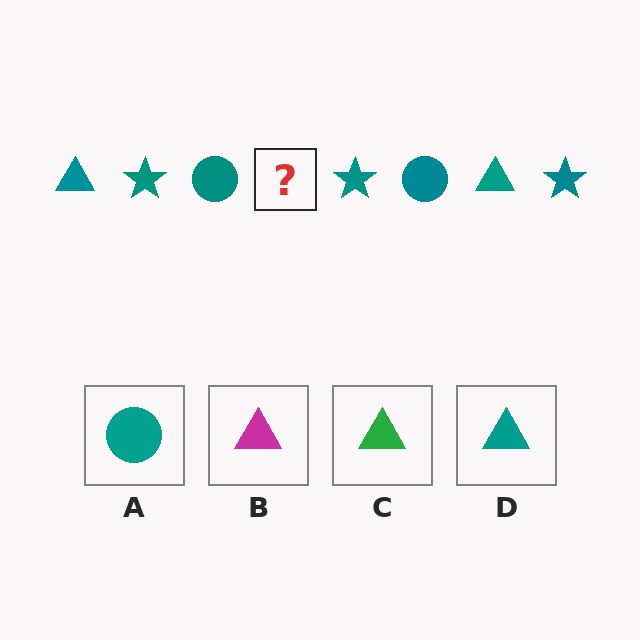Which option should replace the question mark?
Option D.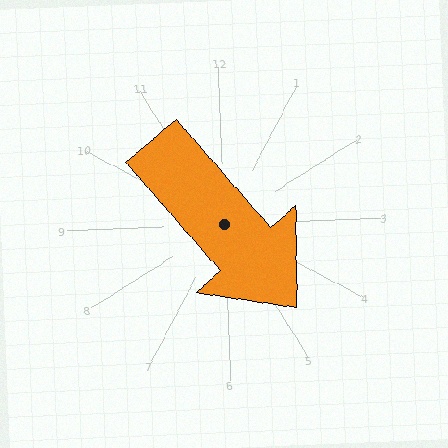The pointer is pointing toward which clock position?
Roughly 5 o'clock.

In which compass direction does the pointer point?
Southeast.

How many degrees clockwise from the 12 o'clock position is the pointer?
Approximately 141 degrees.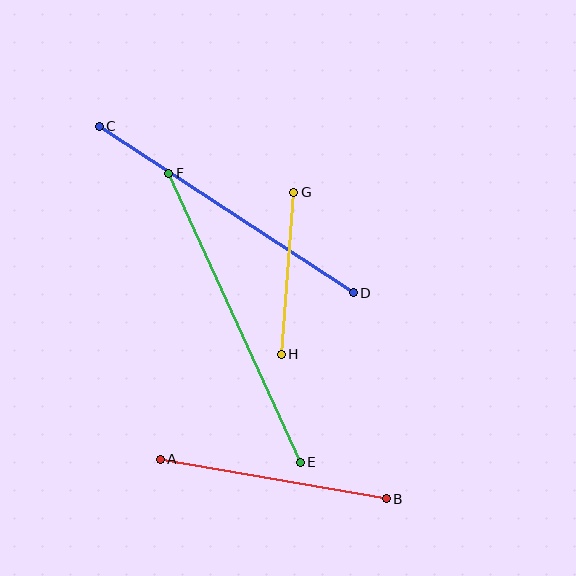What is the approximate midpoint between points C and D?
The midpoint is at approximately (226, 210) pixels.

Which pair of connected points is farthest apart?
Points E and F are farthest apart.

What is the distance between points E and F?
The distance is approximately 318 pixels.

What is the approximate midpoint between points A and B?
The midpoint is at approximately (273, 479) pixels.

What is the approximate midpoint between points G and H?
The midpoint is at approximately (287, 273) pixels.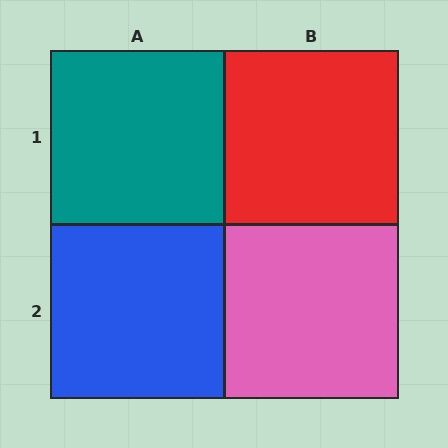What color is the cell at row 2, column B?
Pink.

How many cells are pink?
1 cell is pink.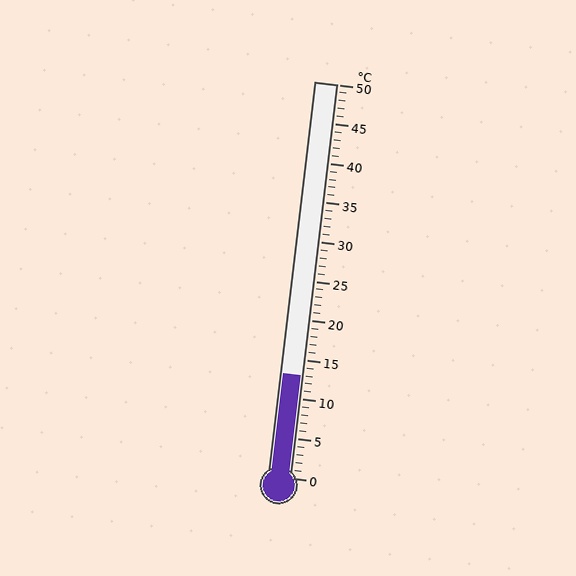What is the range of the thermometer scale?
The thermometer scale ranges from 0°C to 50°C.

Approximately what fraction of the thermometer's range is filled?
The thermometer is filled to approximately 25% of its range.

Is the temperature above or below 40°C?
The temperature is below 40°C.